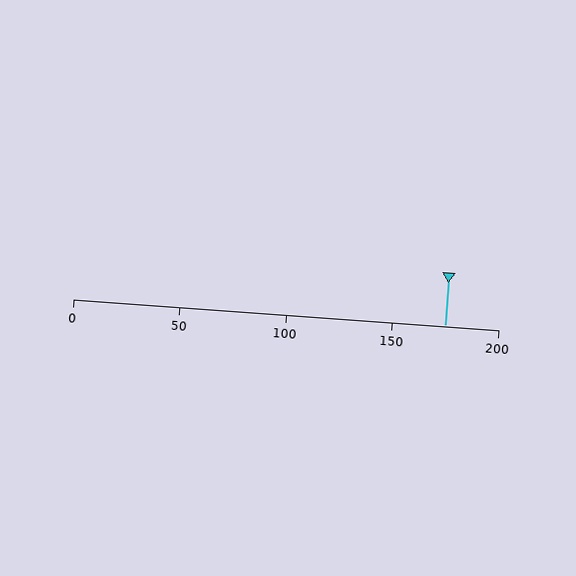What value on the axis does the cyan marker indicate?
The marker indicates approximately 175.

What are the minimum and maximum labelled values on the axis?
The axis runs from 0 to 200.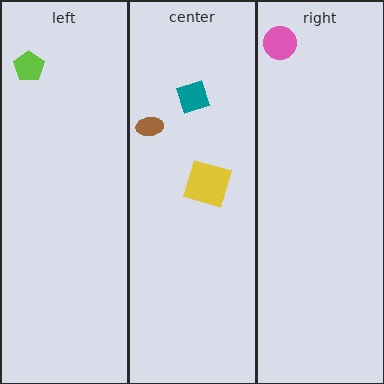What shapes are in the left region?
The lime pentagon.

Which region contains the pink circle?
The right region.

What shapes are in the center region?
The teal diamond, the brown ellipse, the yellow square.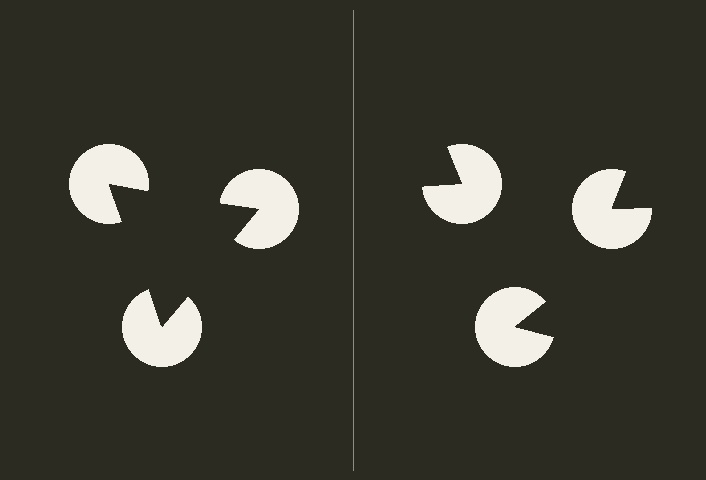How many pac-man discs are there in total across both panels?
6 — 3 on each side.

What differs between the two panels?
The pac-man discs are positioned identically on both sides; only the wedge orientations differ. On the left they align to a triangle; on the right they are misaligned.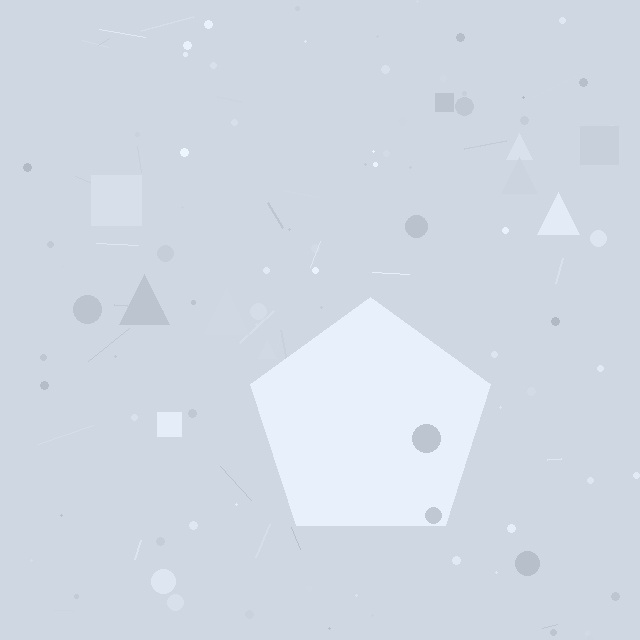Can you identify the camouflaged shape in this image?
The camouflaged shape is a pentagon.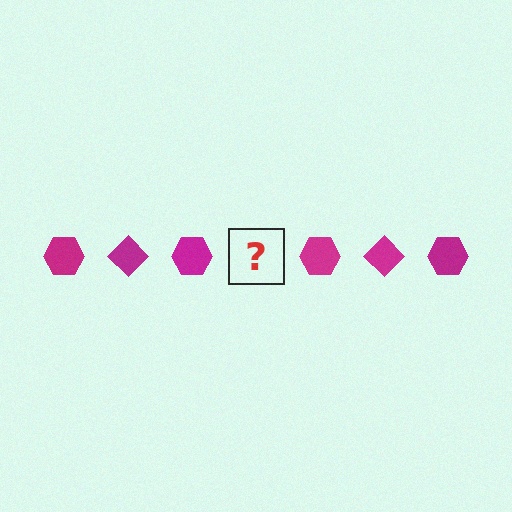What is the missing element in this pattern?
The missing element is a magenta diamond.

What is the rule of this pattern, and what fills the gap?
The rule is that the pattern cycles through hexagon, diamond shapes in magenta. The gap should be filled with a magenta diamond.